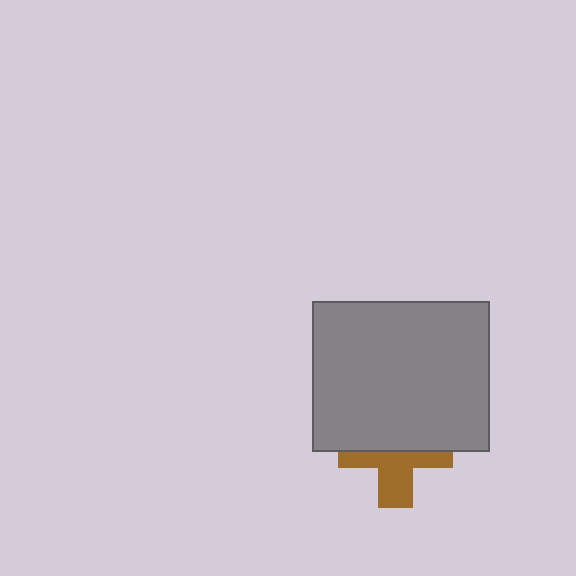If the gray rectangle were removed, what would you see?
You would see the complete brown cross.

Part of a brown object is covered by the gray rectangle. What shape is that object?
It is a cross.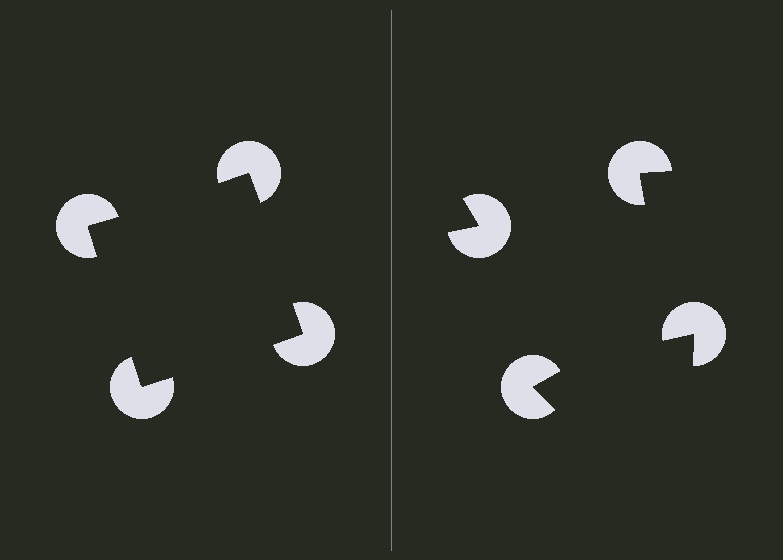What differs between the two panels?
The pac-man discs are positioned identically on both sides; only the wedge orientations differ. On the left they align to a square; on the right they are misaligned.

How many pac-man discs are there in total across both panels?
8 — 4 on each side.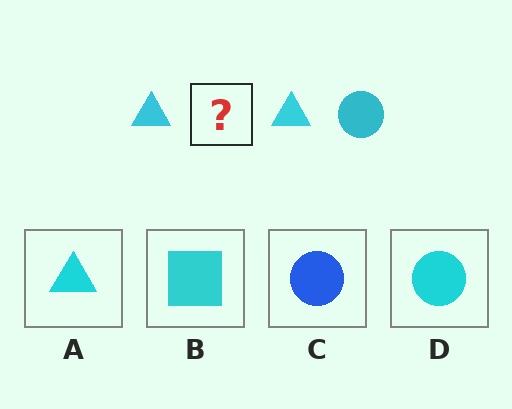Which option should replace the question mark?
Option D.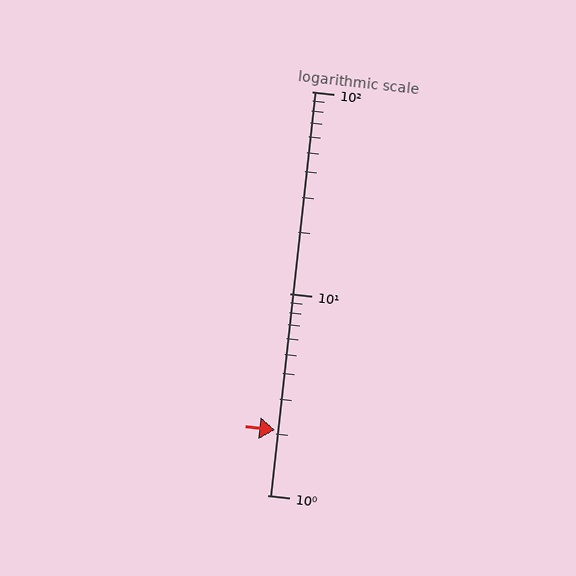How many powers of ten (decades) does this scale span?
The scale spans 2 decades, from 1 to 100.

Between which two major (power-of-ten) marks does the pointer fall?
The pointer is between 1 and 10.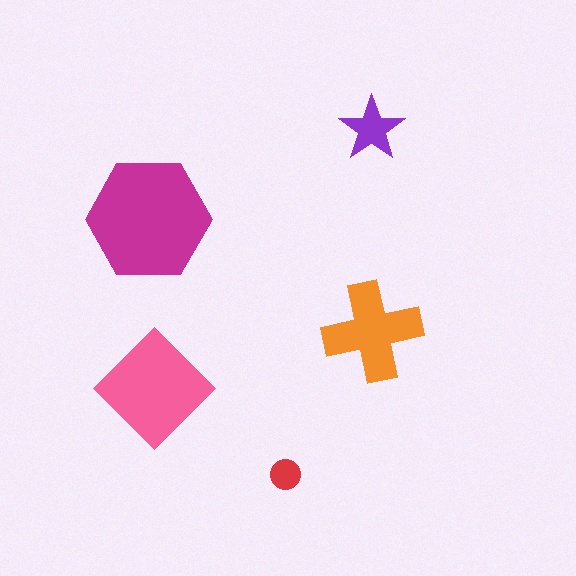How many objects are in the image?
There are 5 objects in the image.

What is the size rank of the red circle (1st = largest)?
5th.